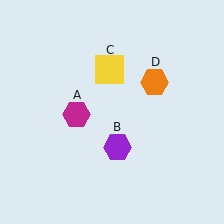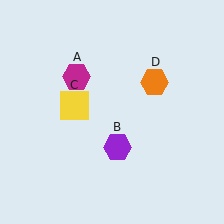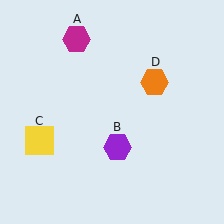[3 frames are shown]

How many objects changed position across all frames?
2 objects changed position: magenta hexagon (object A), yellow square (object C).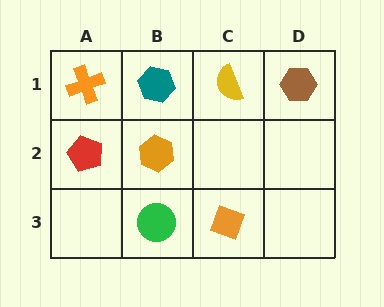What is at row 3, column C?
An orange diamond.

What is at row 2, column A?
A red pentagon.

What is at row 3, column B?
A green circle.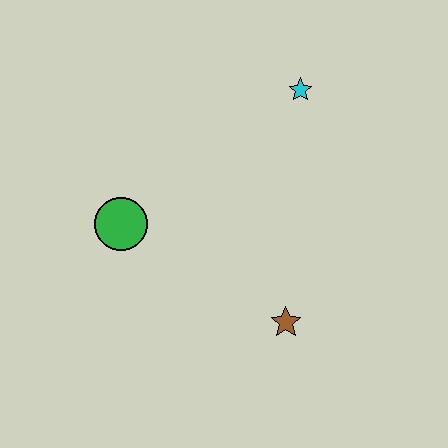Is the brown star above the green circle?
No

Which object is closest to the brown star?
The green circle is closest to the brown star.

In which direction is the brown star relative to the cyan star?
The brown star is below the cyan star.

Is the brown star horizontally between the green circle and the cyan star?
Yes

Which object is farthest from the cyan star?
The brown star is farthest from the cyan star.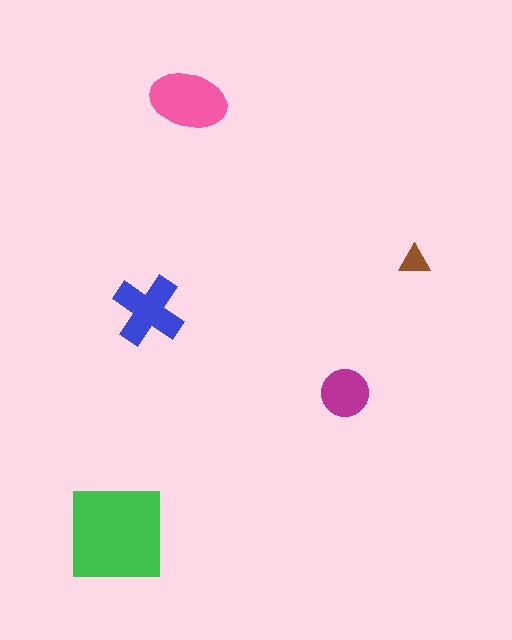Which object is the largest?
The green square.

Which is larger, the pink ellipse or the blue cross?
The pink ellipse.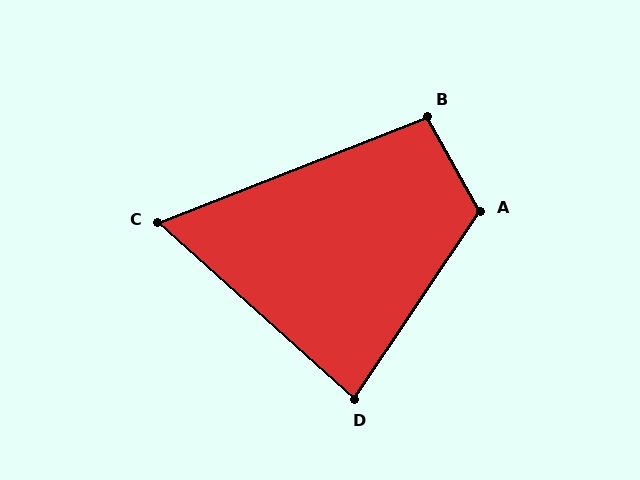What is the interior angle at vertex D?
Approximately 82 degrees (acute).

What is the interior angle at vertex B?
Approximately 98 degrees (obtuse).